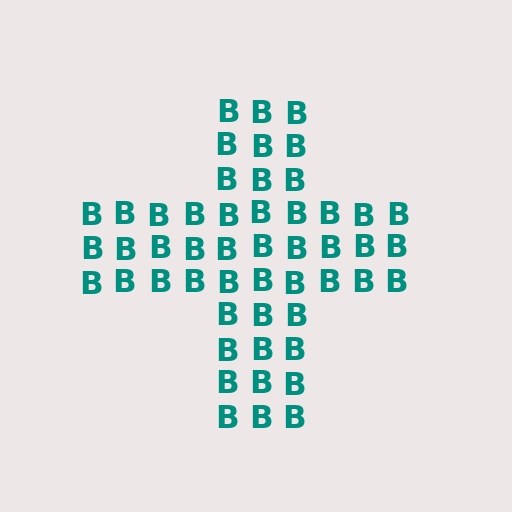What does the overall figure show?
The overall figure shows a cross.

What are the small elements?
The small elements are letter B's.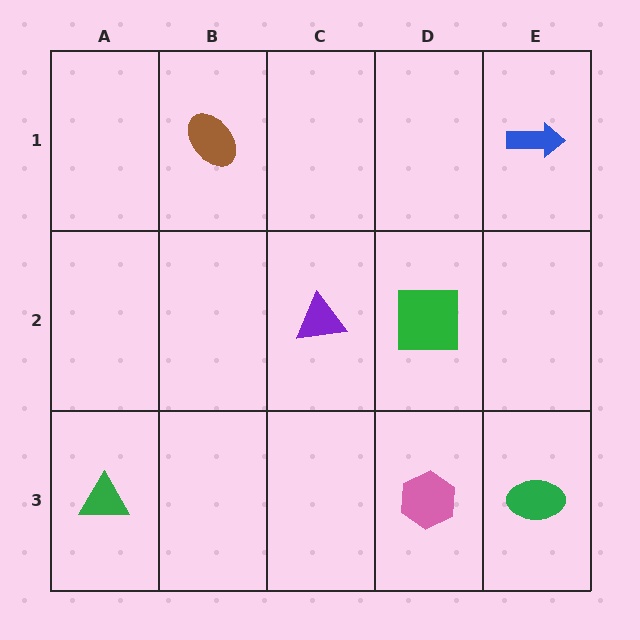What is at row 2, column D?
A green square.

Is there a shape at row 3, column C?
No, that cell is empty.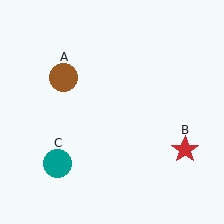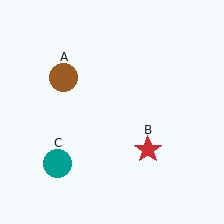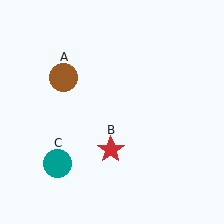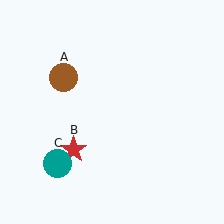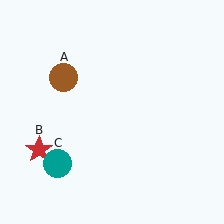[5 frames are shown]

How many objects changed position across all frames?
1 object changed position: red star (object B).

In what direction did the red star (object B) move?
The red star (object B) moved left.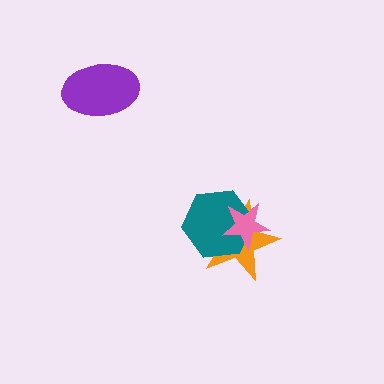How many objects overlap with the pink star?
2 objects overlap with the pink star.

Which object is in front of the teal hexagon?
The pink star is in front of the teal hexagon.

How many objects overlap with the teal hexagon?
2 objects overlap with the teal hexagon.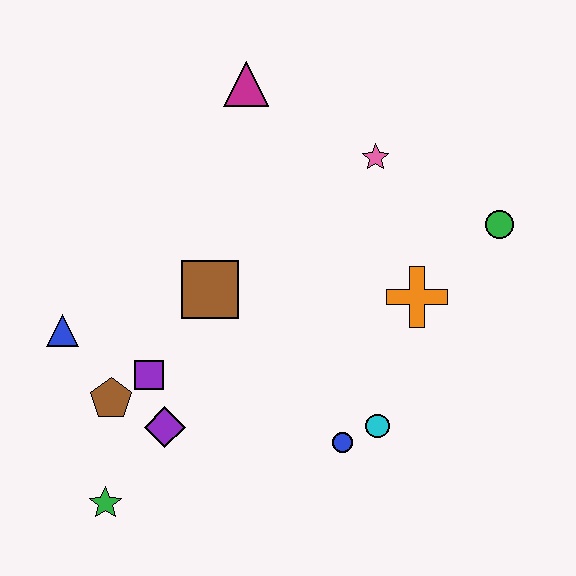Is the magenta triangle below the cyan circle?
No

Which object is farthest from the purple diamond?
The green circle is farthest from the purple diamond.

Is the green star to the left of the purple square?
Yes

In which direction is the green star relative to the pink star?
The green star is below the pink star.